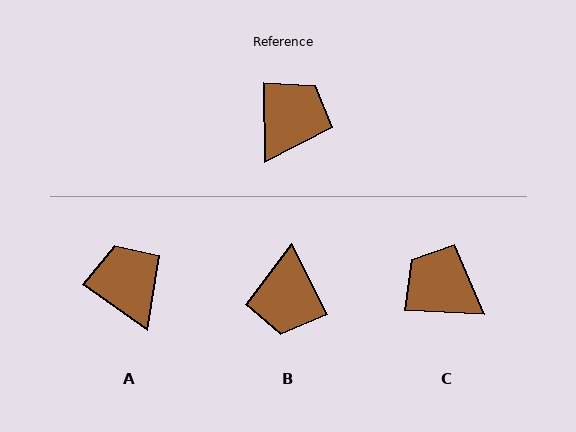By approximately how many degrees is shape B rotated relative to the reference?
Approximately 154 degrees clockwise.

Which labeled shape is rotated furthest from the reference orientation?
B, about 154 degrees away.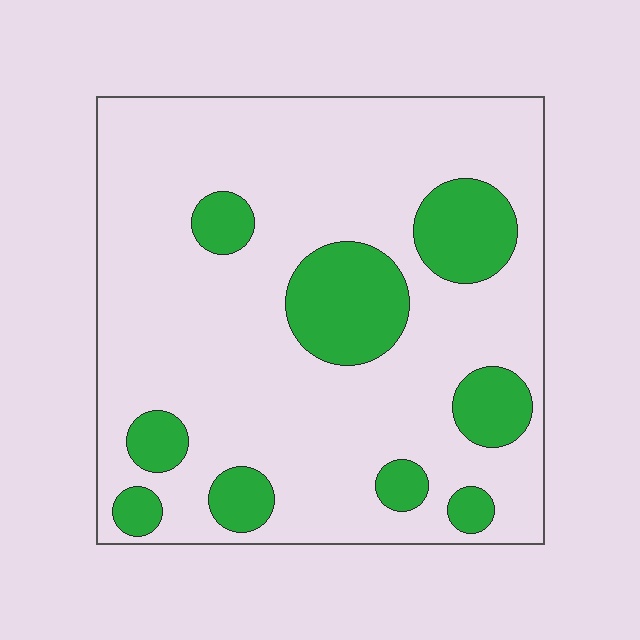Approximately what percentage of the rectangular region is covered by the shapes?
Approximately 20%.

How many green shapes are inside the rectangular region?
9.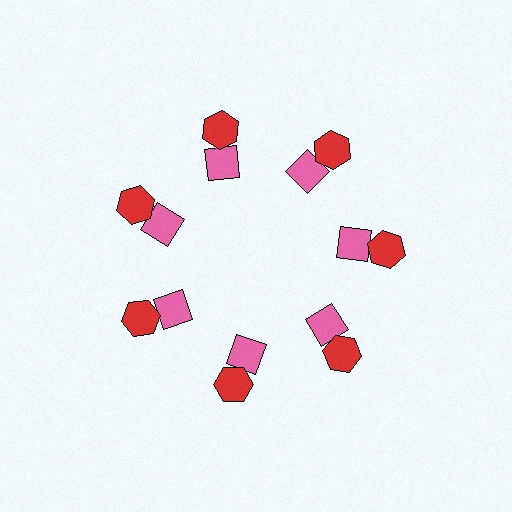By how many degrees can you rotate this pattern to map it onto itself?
The pattern maps onto itself every 51 degrees of rotation.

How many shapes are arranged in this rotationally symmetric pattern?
There are 14 shapes, arranged in 7 groups of 2.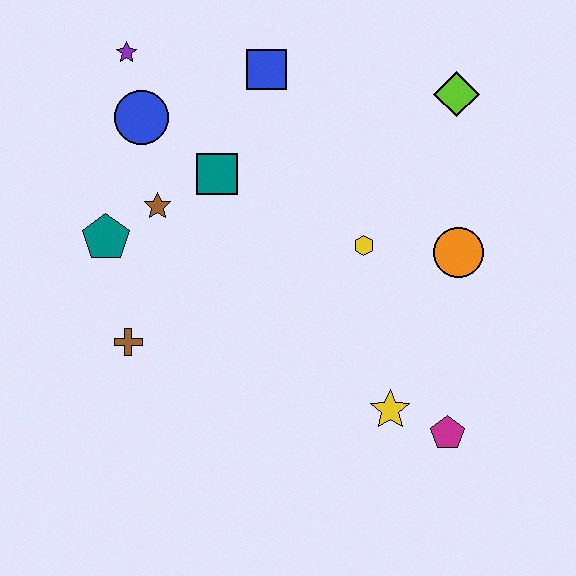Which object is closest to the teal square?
The brown star is closest to the teal square.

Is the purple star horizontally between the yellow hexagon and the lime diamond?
No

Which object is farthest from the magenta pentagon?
The purple star is farthest from the magenta pentagon.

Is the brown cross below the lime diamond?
Yes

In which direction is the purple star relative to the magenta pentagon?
The purple star is above the magenta pentagon.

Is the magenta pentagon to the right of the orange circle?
No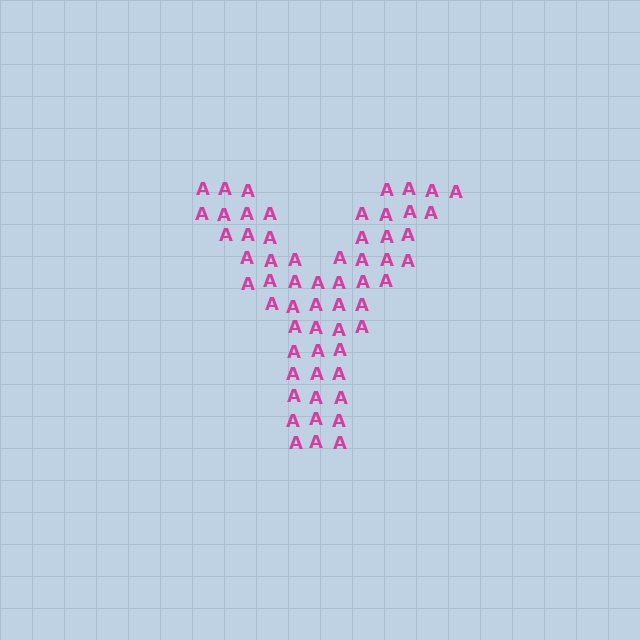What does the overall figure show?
The overall figure shows the letter Y.